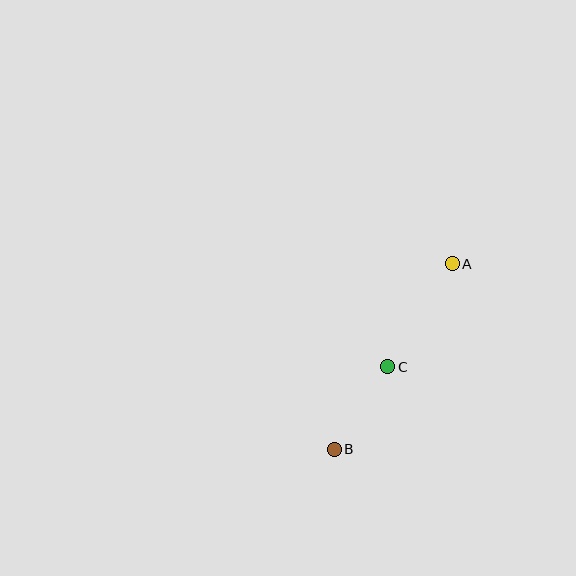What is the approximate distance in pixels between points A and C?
The distance between A and C is approximately 122 pixels.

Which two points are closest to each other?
Points B and C are closest to each other.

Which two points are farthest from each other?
Points A and B are farthest from each other.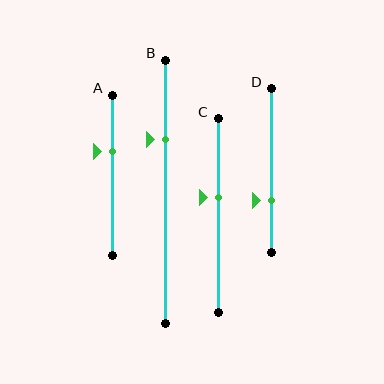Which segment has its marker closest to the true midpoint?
Segment C has its marker closest to the true midpoint.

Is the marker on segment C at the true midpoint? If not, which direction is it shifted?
No, the marker on segment C is shifted upward by about 10% of the segment length.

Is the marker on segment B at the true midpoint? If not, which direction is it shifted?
No, the marker on segment B is shifted upward by about 20% of the segment length.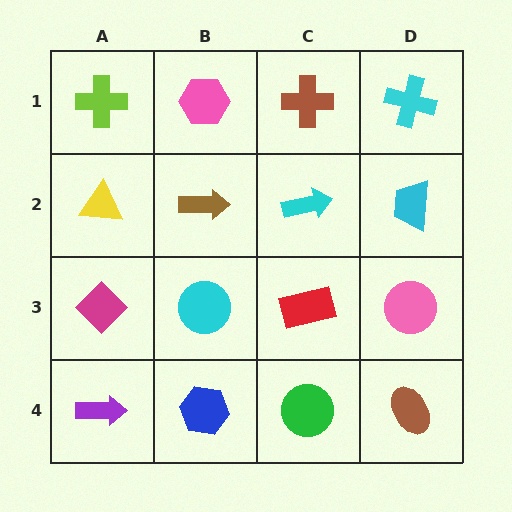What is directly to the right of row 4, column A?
A blue hexagon.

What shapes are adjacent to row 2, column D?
A cyan cross (row 1, column D), a pink circle (row 3, column D), a cyan arrow (row 2, column C).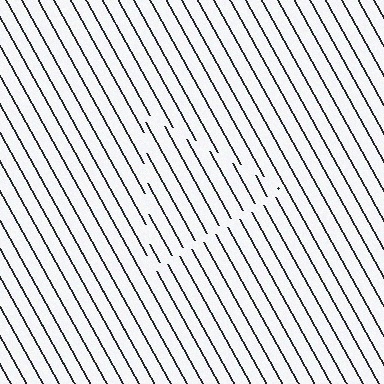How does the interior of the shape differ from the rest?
The interior of the shape contains the same grating, shifted by half a period — the contour is defined by the phase discontinuity where line-ends from the inner and outer gratings abut.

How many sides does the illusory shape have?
3 sides — the line-ends trace a triangle.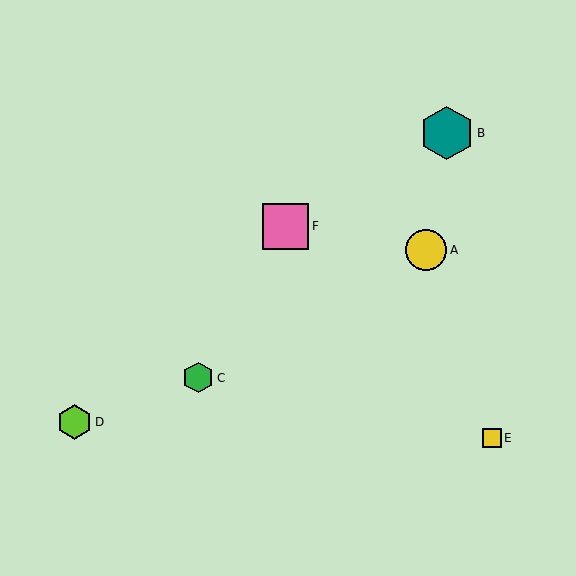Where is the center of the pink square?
The center of the pink square is at (286, 226).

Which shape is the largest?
The teal hexagon (labeled B) is the largest.